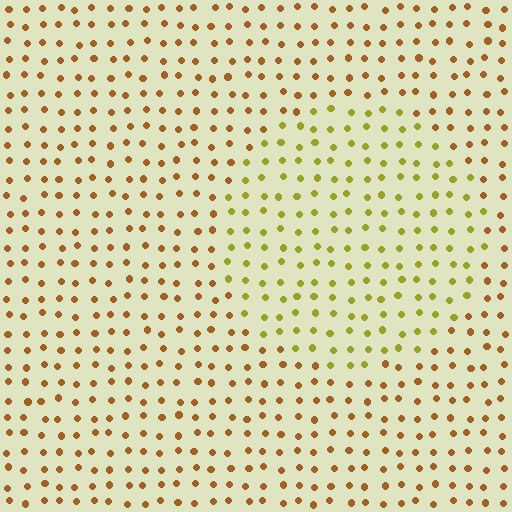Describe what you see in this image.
The image is filled with small brown elements in a uniform arrangement. A circle-shaped region is visible where the elements are tinted to a slightly different hue, forming a subtle color boundary.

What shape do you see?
I see a circle.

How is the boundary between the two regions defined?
The boundary is defined purely by a slight shift in hue (about 35 degrees). Spacing, size, and orientation are identical on both sides.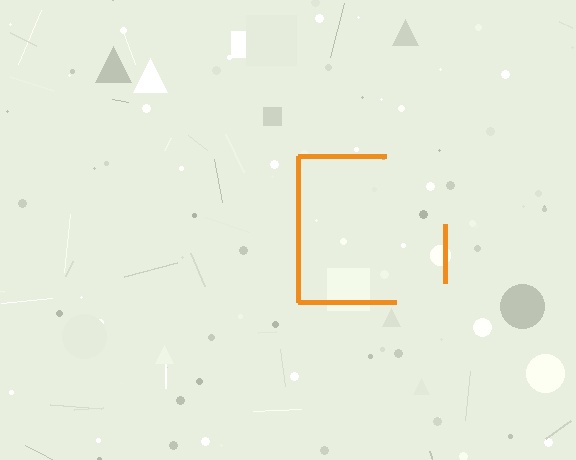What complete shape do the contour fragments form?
The contour fragments form a square.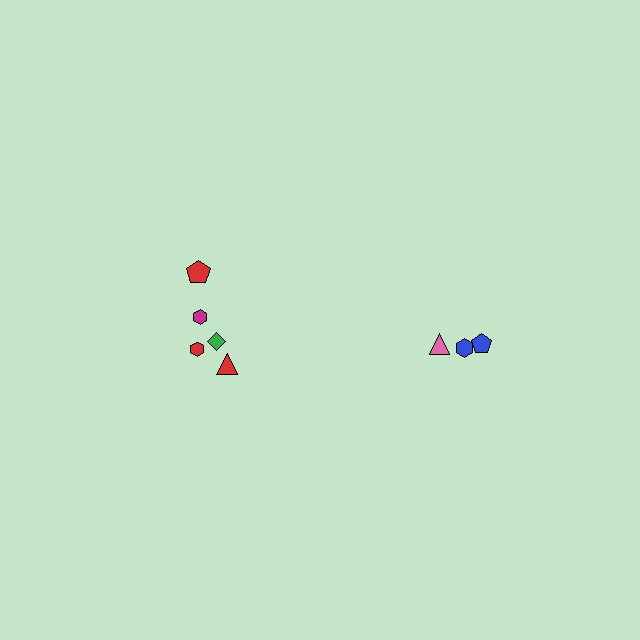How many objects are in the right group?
There are 3 objects.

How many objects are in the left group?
There are 5 objects.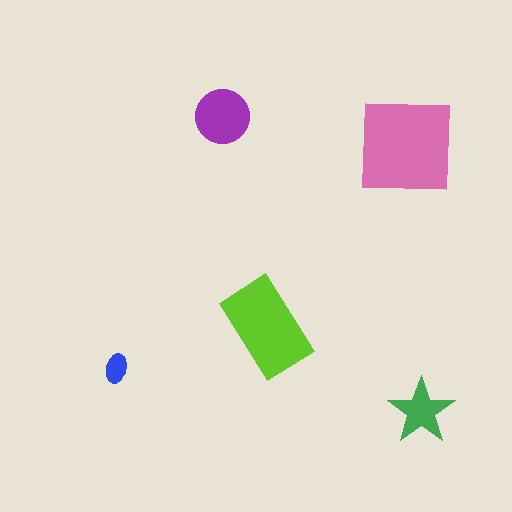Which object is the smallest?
The blue ellipse.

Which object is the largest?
The pink square.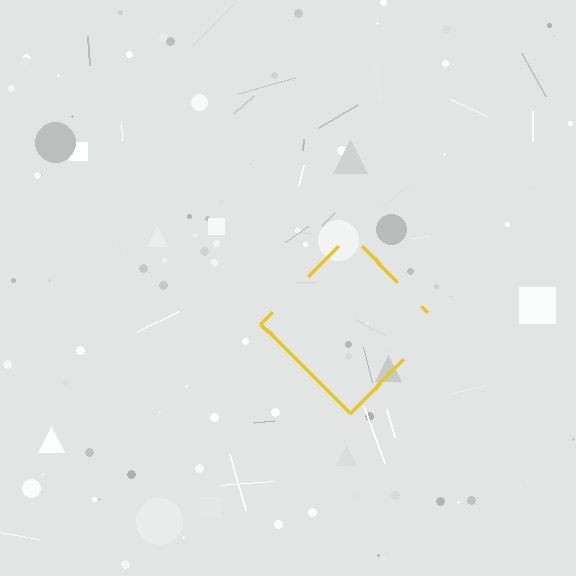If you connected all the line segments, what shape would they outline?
They would outline a diamond.